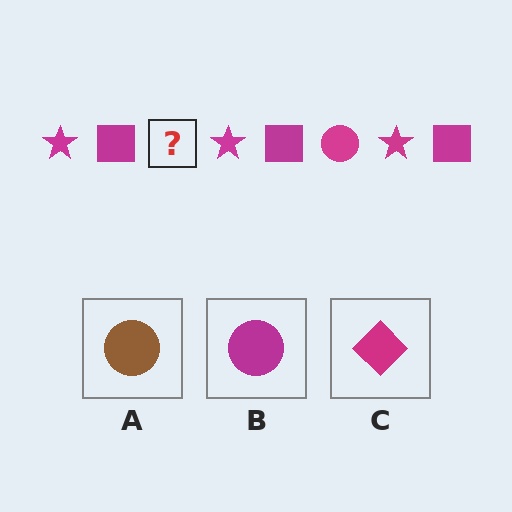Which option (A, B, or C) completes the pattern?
B.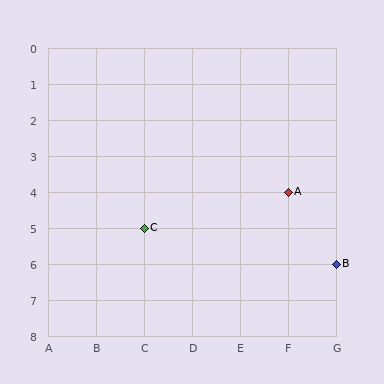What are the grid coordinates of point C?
Point C is at grid coordinates (C, 5).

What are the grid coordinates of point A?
Point A is at grid coordinates (F, 4).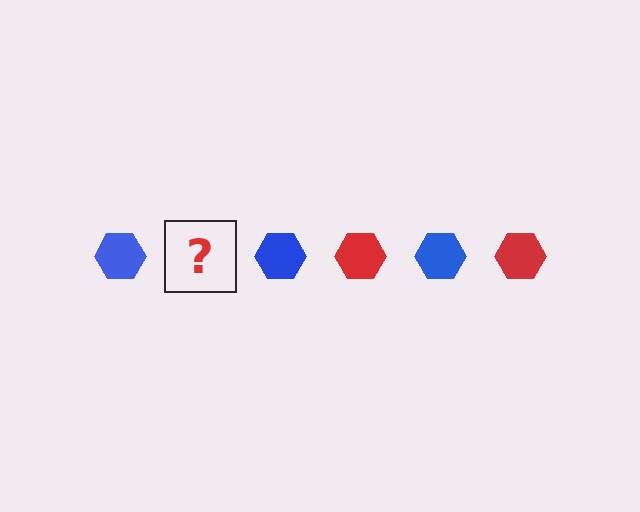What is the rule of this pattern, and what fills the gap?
The rule is that the pattern cycles through blue, red hexagons. The gap should be filled with a red hexagon.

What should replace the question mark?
The question mark should be replaced with a red hexagon.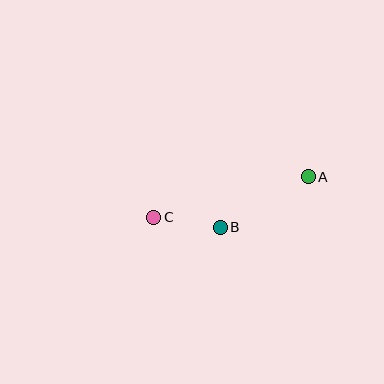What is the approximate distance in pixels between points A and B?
The distance between A and B is approximately 101 pixels.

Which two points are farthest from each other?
Points A and C are farthest from each other.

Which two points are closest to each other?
Points B and C are closest to each other.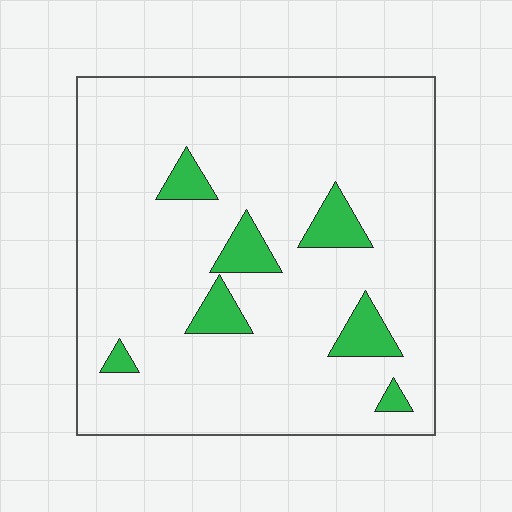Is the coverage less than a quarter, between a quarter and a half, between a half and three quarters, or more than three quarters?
Less than a quarter.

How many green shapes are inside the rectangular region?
7.